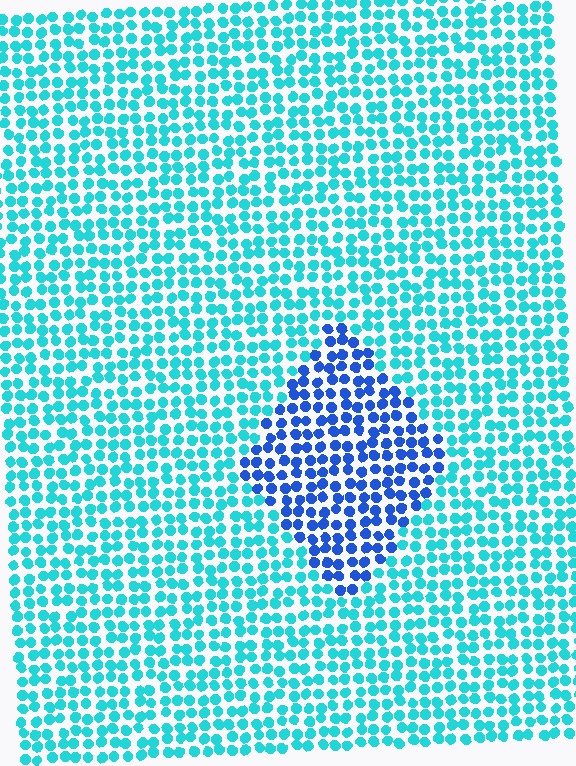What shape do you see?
I see a diamond.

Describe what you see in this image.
The image is filled with small cyan elements in a uniform arrangement. A diamond-shaped region is visible where the elements are tinted to a slightly different hue, forming a subtle color boundary.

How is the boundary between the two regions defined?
The boundary is defined purely by a slight shift in hue (about 43 degrees). Spacing, size, and orientation are identical on both sides.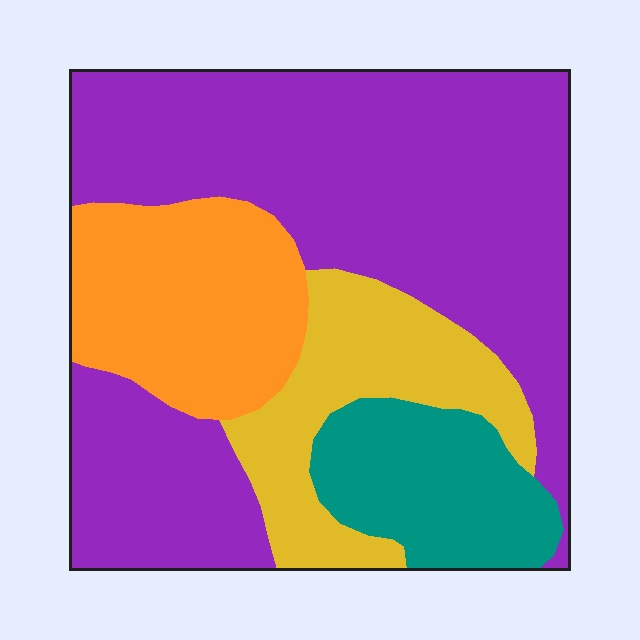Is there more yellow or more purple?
Purple.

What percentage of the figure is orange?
Orange takes up about one sixth (1/6) of the figure.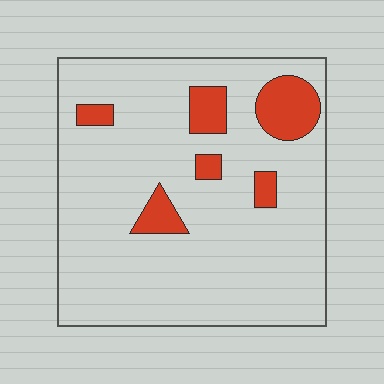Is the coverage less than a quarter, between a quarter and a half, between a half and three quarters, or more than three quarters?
Less than a quarter.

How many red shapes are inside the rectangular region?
6.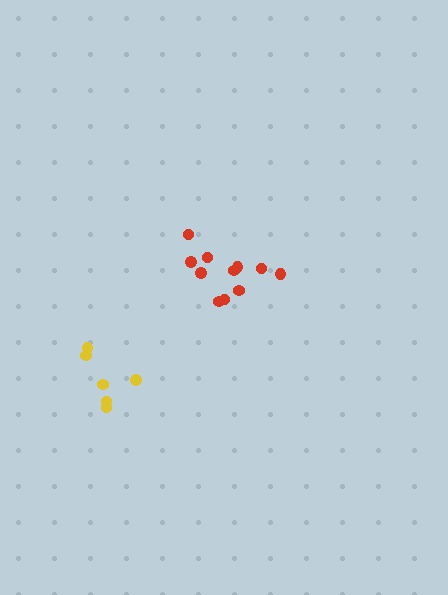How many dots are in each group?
Group 1: 6 dots, Group 2: 11 dots (17 total).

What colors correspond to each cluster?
The clusters are colored: yellow, red.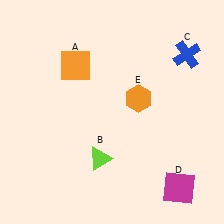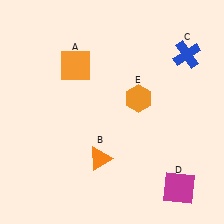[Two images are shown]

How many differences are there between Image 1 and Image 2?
There is 1 difference between the two images.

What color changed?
The triangle (B) changed from lime in Image 1 to orange in Image 2.